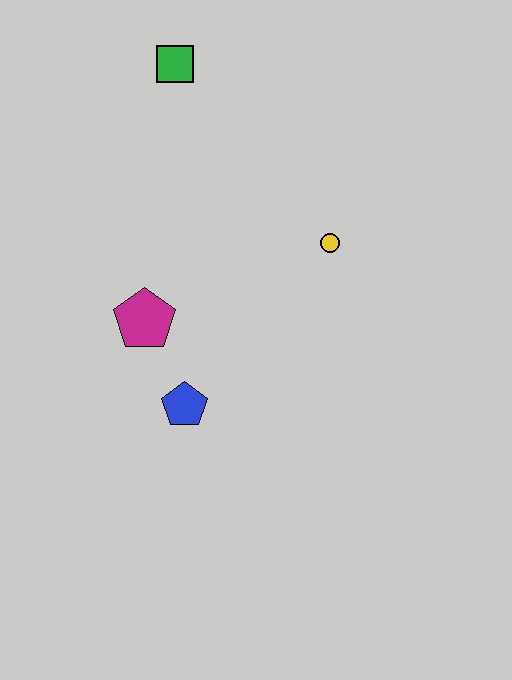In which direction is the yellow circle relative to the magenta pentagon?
The yellow circle is to the right of the magenta pentagon.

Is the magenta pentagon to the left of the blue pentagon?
Yes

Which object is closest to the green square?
The yellow circle is closest to the green square.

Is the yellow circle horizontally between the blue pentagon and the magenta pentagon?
No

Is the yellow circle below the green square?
Yes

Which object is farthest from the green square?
The blue pentagon is farthest from the green square.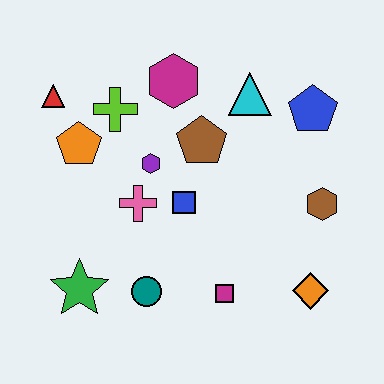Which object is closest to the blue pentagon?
The cyan triangle is closest to the blue pentagon.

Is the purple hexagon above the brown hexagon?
Yes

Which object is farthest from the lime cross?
The orange diamond is farthest from the lime cross.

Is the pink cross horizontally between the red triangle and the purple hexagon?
Yes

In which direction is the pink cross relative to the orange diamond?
The pink cross is to the left of the orange diamond.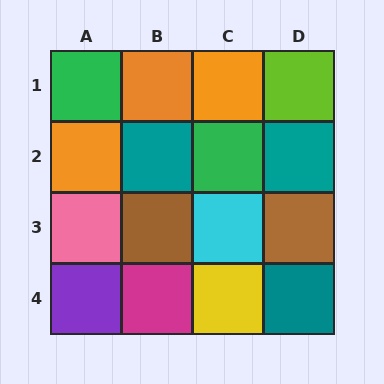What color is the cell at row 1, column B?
Orange.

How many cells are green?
2 cells are green.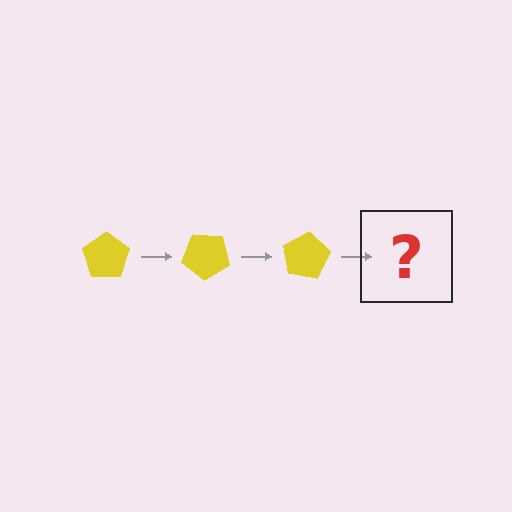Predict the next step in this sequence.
The next step is a yellow pentagon rotated 120 degrees.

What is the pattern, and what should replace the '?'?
The pattern is that the pentagon rotates 40 degrees each step. The '?' should be a yellow pentagon rotated 120 degrees.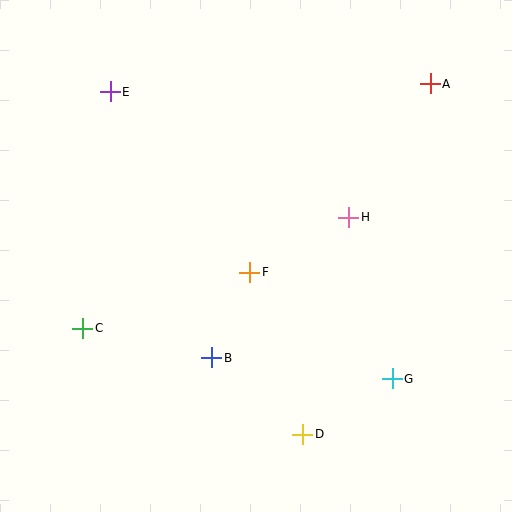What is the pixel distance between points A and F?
The distance between A and F is 261 pixels.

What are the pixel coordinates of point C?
Point C is at (83, 329).